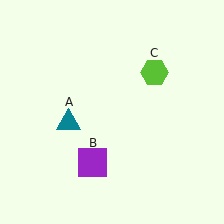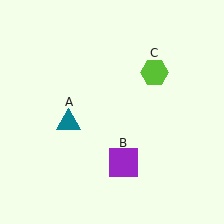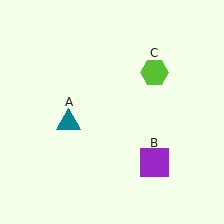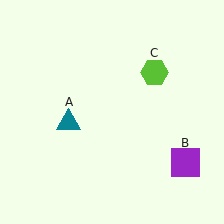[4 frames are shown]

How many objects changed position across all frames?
1 object changed position: purple square (object B).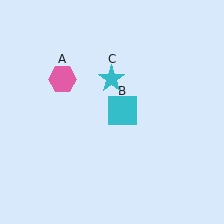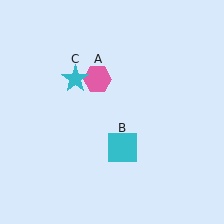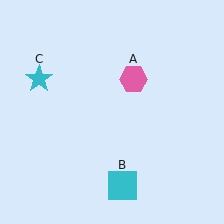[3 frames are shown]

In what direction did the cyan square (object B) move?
The cyan square (object B) moved down.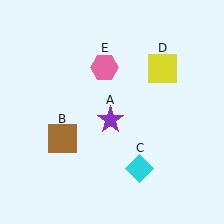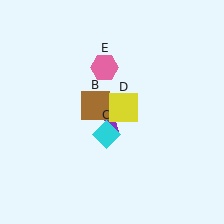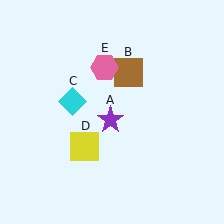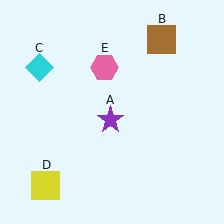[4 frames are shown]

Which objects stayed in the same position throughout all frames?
Purple star (object A) and pink hexagon (object E) remained stationary.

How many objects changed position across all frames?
3 objects changed position: brown square (object B), cyan diamond (object C), yellow square (object D).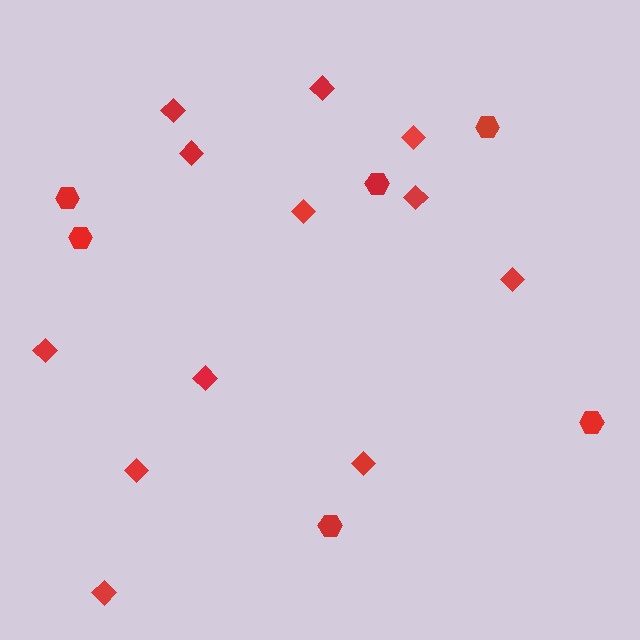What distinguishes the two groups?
There are 2 groups: one group of hexagons (6) and one group of diamonds (12).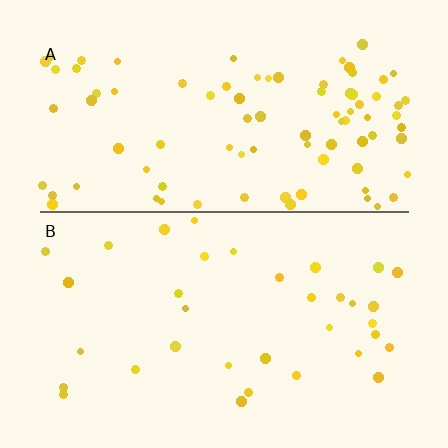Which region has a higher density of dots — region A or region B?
A (the top).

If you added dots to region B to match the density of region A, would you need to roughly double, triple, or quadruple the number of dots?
Approximately double.